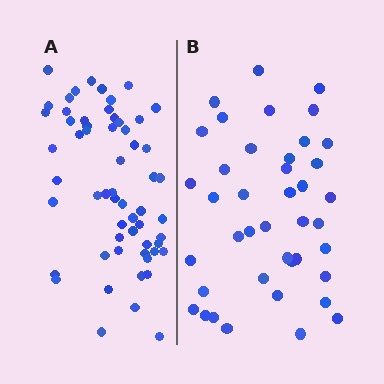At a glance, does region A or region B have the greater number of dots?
Region A (the left region) has more dots.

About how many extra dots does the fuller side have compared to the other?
Region A has approximately 20 more dots than region B.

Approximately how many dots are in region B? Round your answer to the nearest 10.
About 40 dots. (The exact count is 41, which rounds to 40.)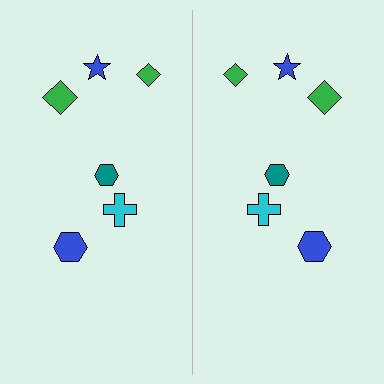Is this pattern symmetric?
Yes, this pattern has bilateral (reflection) symmetry.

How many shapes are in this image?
There are 12 shapes in this image.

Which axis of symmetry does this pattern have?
The pattern has a vertical axis of symmetry running through the center of the image.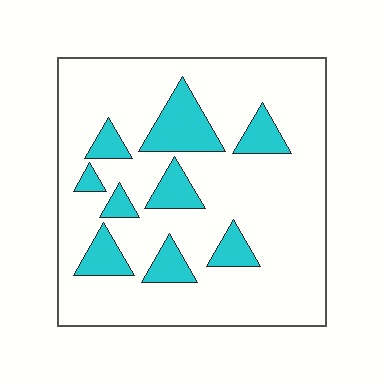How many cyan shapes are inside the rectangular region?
9.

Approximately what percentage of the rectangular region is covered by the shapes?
Approximately 20%.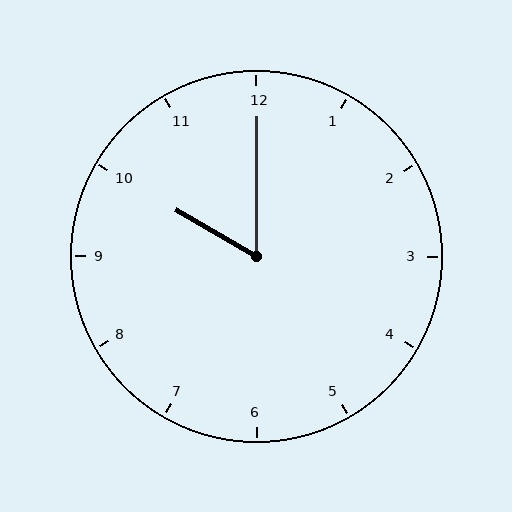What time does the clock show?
10:00.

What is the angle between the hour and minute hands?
Approximately 60 degrees.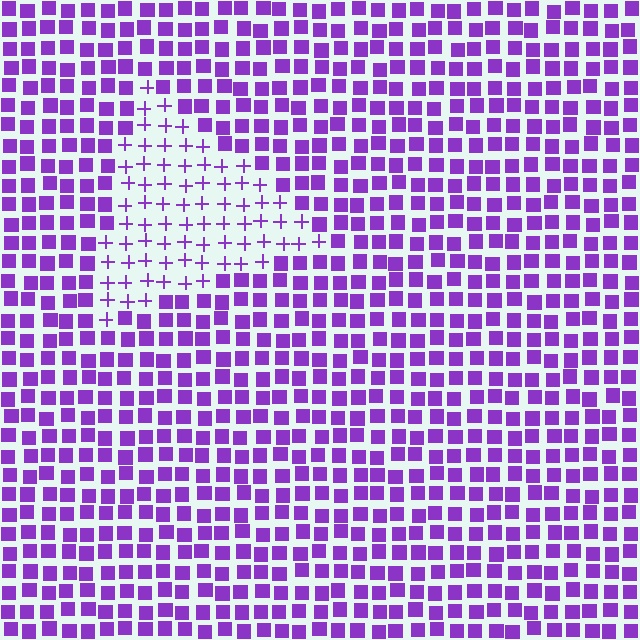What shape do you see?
I see a triangle.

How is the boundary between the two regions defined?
The boundary is defined by a change in element shape: plus signs inside vs. squares outside. All elements share the same color and spacing.